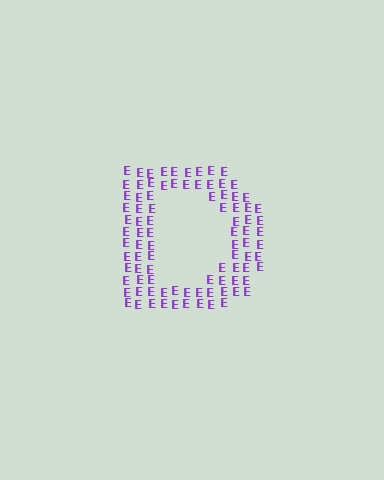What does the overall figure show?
The overall figure shows the letter D.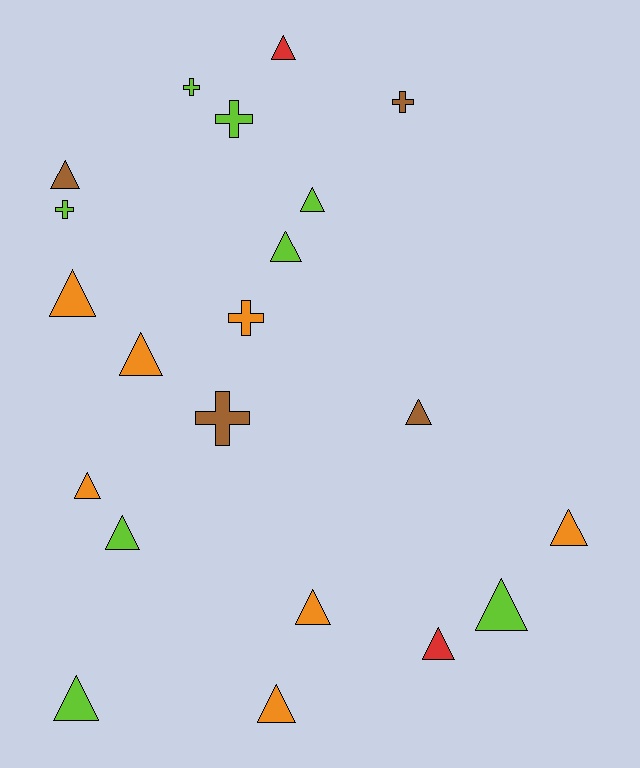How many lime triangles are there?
There are 5 lime triangles.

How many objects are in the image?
There are 21 objects.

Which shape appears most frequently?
Triangle, with 15 objects.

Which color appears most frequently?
Lime, with 8 objects.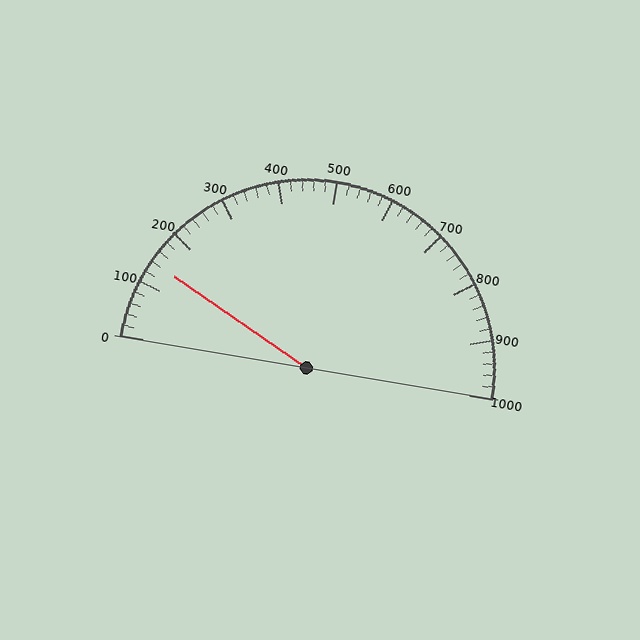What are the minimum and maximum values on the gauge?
The gauge ranges from 0 to 1000.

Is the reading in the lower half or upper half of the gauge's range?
The reading is in the lower half of the range (0 to 1000).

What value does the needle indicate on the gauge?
The needle indicates approximately 140.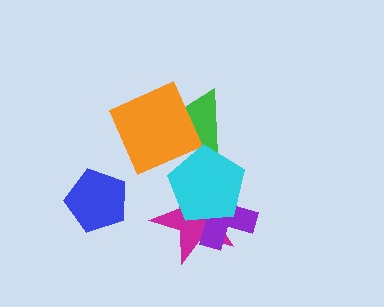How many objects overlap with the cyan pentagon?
3 objects overlap with the cyan pentagon.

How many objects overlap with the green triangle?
2 objects overlap with the green triangle.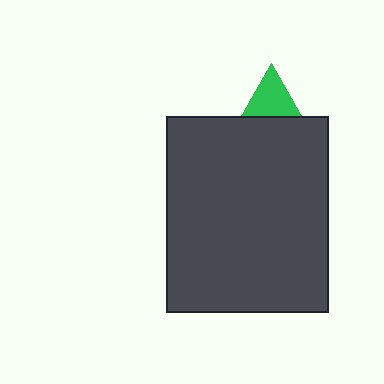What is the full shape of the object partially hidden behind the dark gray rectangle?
The partially hidden object is a green triangle.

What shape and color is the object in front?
The object in front is a dark gray rectangle.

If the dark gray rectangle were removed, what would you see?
You would see the complete green triangle.